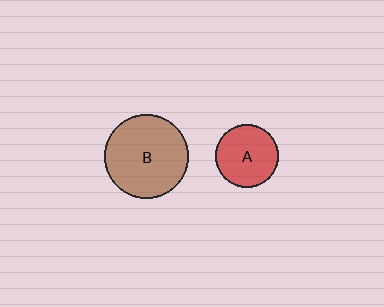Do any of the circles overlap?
No, none of the circles overlap.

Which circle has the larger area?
Circle B (brown).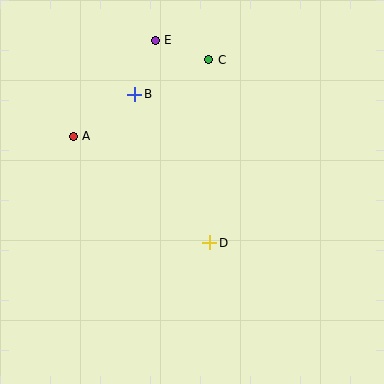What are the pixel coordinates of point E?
Point E is at (155, 40).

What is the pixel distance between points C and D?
The distance between C and D is 183 pixels.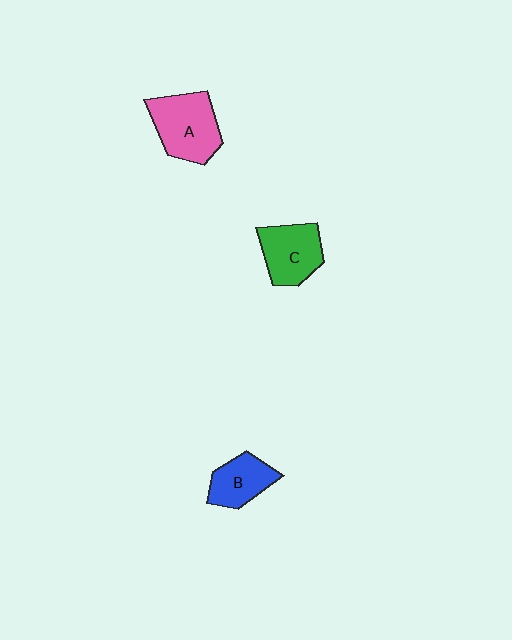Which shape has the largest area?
Shape A (pink).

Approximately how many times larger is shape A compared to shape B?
Approximately 1.5 times.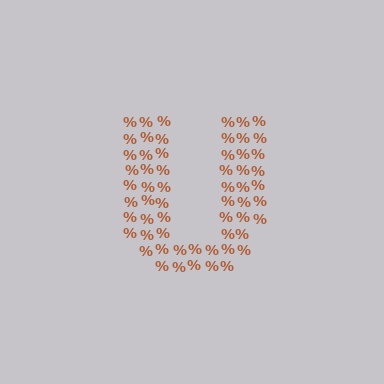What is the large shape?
The large shape is the letter U.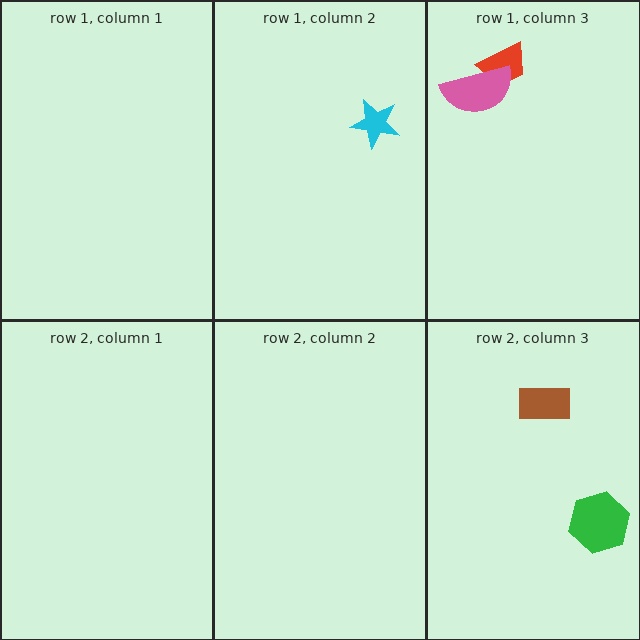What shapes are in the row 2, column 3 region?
The brown rectangle, the green hexagon.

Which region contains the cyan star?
The row 1, column 2 region.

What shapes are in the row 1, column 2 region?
The cyan star.